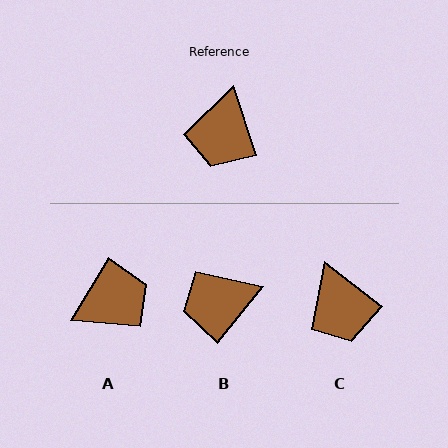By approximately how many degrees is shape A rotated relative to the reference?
Approximately 131 degrees counter-clockwise.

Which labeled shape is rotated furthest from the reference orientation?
A, about 131 degrees away.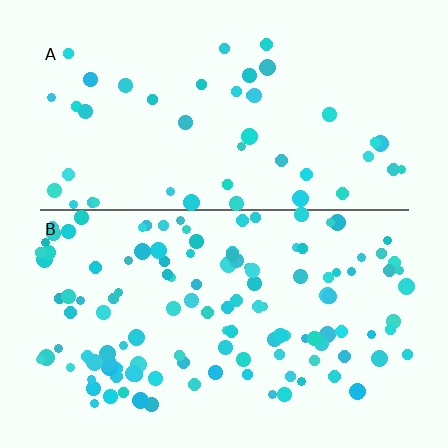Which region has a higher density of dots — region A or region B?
B (the bottom).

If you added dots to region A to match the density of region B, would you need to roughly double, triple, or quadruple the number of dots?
Approximately triple.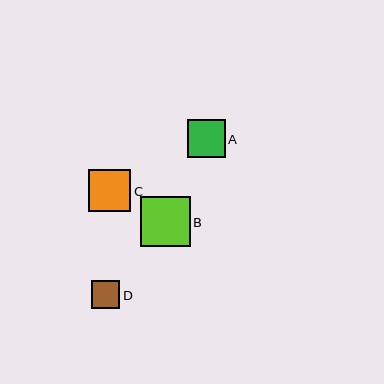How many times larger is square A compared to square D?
Square A is approximately 1.3 times the size of square D.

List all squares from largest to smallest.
From largest to smallest: B, C, A, D.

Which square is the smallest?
Square D is the smallest with a size of approximately 28 pixels.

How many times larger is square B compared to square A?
Square B is approximately 1.3 times the size of square A.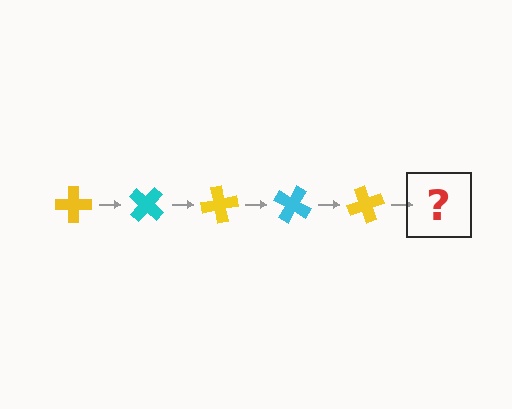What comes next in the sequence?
The next element should be a cyan cross, rotated 200 degrees from the start.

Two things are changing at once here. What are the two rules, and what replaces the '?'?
The two rules are that it rotates 40 degrees each step and the color cycles through yellow and cyan. The '?' should be a cyan cross, rotated 200 degrees from the start.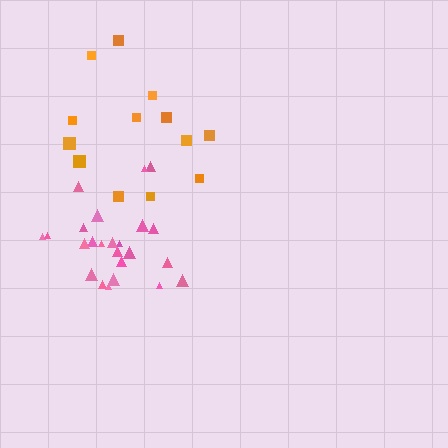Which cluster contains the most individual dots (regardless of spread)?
Pink (24).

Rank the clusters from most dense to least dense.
pink, orange.